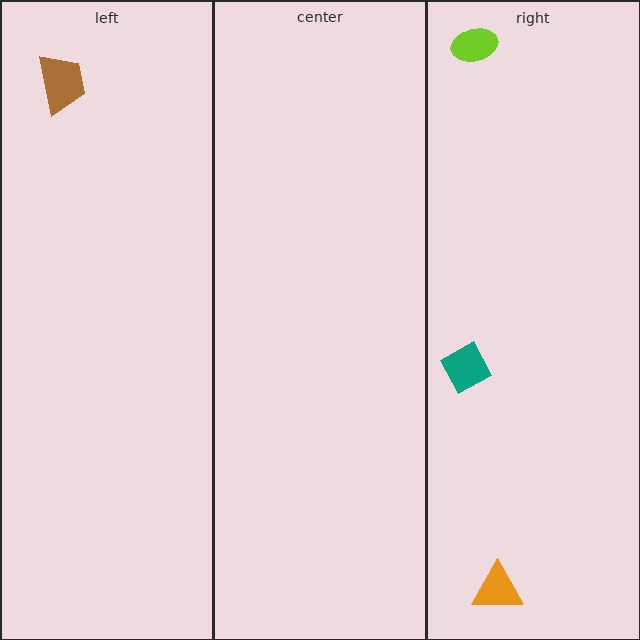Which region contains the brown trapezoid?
The left region.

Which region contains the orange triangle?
The right region.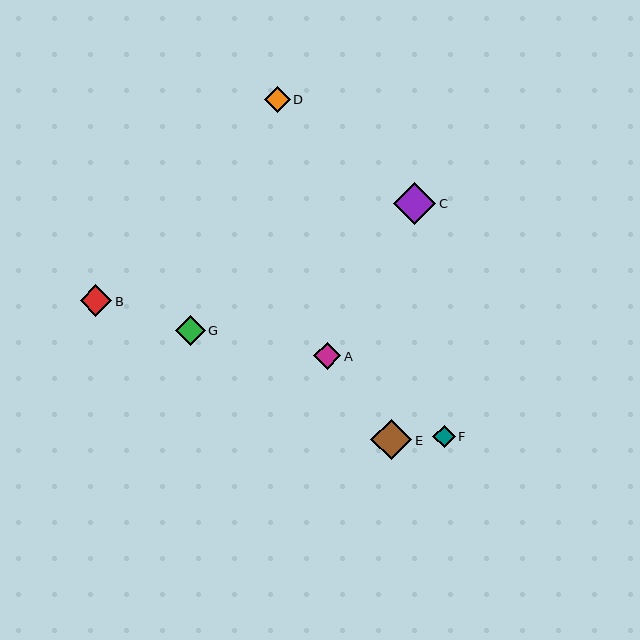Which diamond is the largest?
Diamond C is the largest with a size of approximately 42 pixels.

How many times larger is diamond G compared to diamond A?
Diamond G is approximately 1.1 times the size of diamond A.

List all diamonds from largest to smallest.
From largest to smallest: C, E, B, G, A, D, F.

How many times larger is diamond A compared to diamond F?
Diamond A is approximately 1.2 times the size of diamond F.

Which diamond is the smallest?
Diamond F is the smallest with a size of approximately 23 pixels.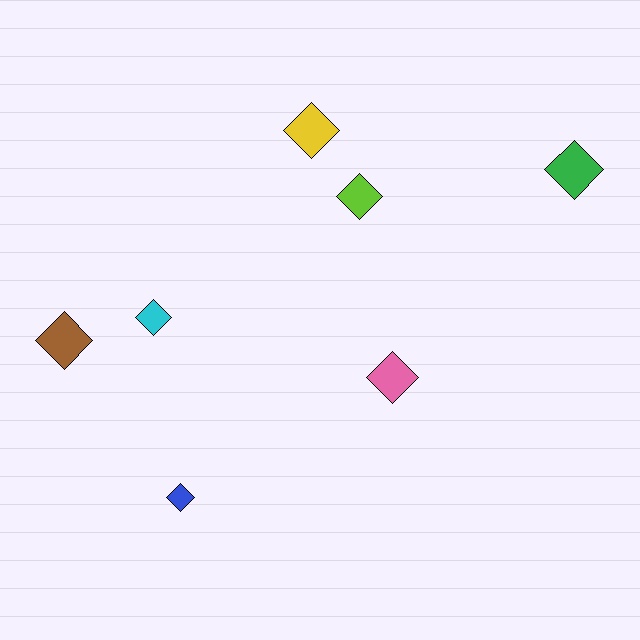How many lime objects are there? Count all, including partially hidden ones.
There is 1 lime object.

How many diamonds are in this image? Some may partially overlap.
There are 7 diamonds.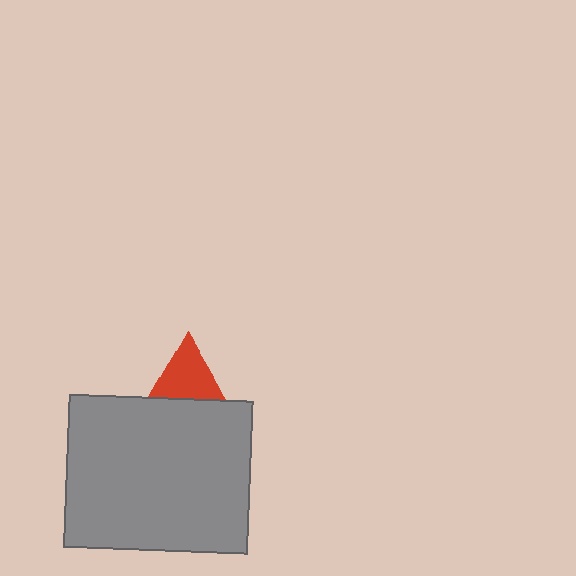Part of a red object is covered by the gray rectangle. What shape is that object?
It is a triangle.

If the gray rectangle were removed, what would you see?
You would see the complete red triangle.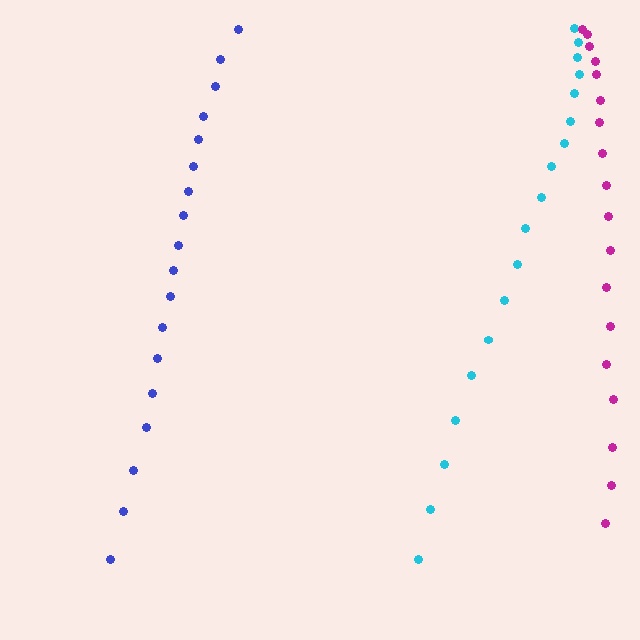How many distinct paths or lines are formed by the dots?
There are 3 distinct paths.